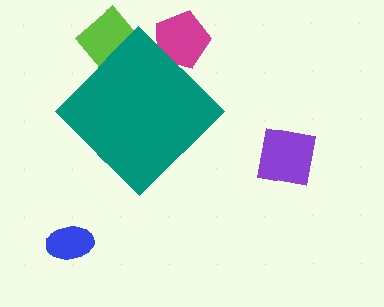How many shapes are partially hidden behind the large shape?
2 shapes are partially hidden.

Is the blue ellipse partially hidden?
No, the blue ellipse is fully visible.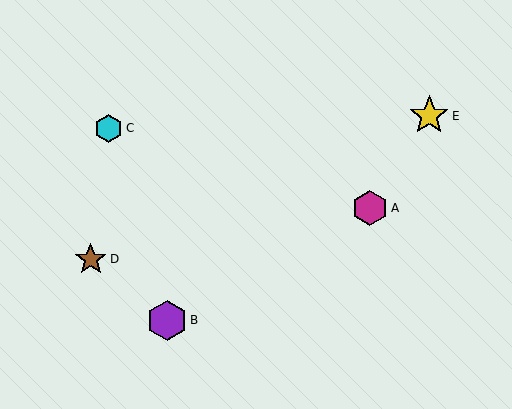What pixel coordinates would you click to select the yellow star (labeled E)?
Click at (429, 116) to select the yellow star E.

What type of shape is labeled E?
Shape E is a yellow star.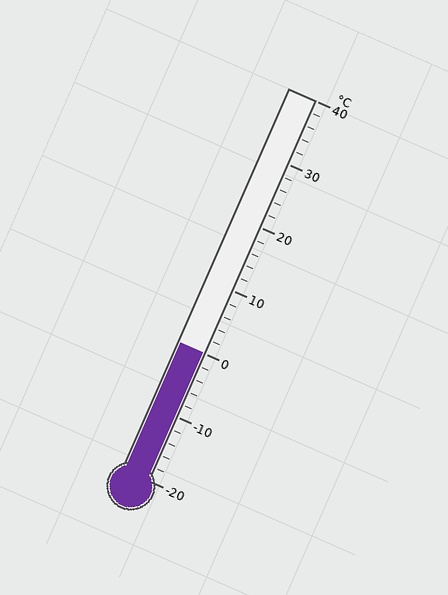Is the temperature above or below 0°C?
The temperature is at 0°C.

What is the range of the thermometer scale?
The thermometer scale ranges from -20°C to 40°C.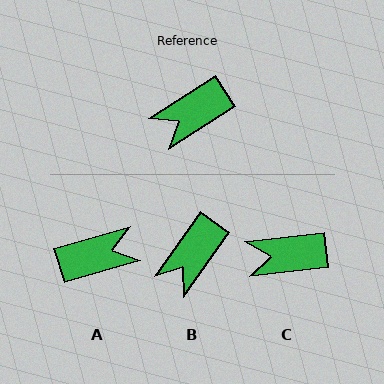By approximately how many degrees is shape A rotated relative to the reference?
Approximately 164 degrees counter-clockwise.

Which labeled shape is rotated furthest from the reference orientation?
A, about 164 degrees away.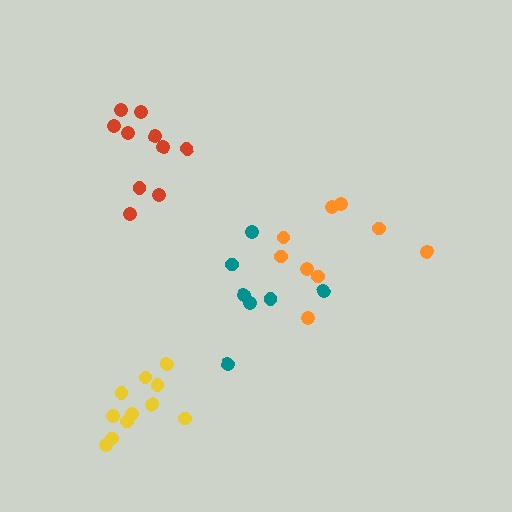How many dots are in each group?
Group 1: 10 dots, Group 2: 9 dots, Group 3: 11 dots, Group 4: 7 dots (37 total).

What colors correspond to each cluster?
The clusters are colored: red, orange, yellow, teal.